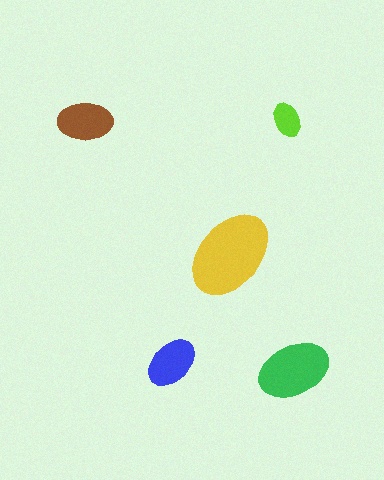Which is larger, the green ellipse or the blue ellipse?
The green one.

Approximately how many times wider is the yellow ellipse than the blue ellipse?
About 1.5 times wider.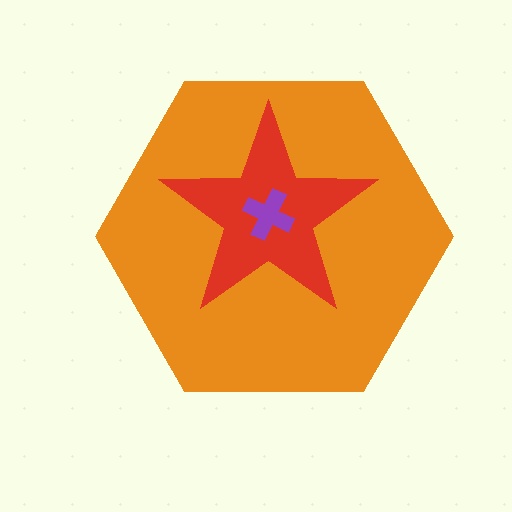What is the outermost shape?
The orange hexagon.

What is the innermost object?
The purple cross.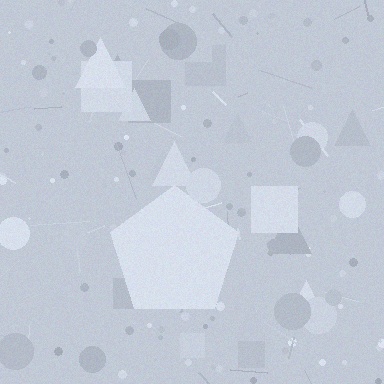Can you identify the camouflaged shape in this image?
The camouflaged shape is a pentagon.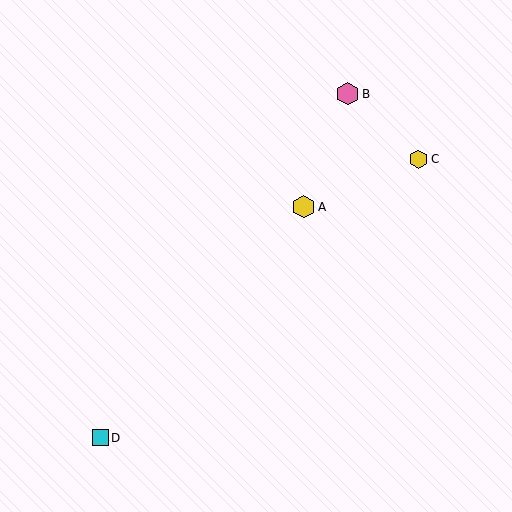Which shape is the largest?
The yellow hexagon (labeled A) is the largest.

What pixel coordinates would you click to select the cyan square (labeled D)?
Click at (100, 438) to select the cyan square D.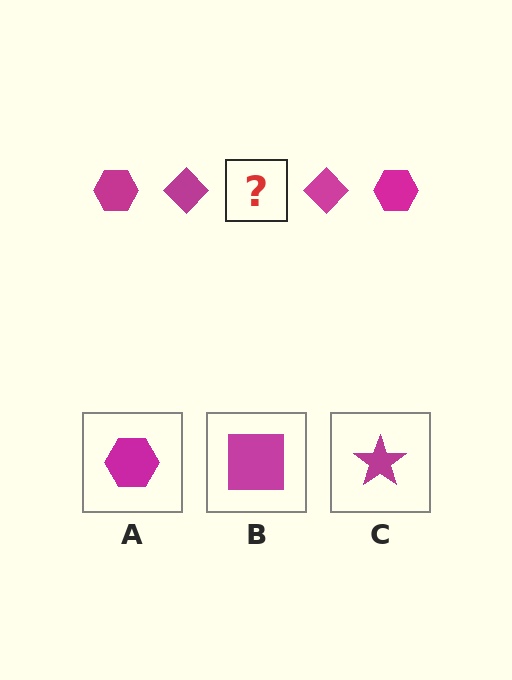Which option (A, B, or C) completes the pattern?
A.